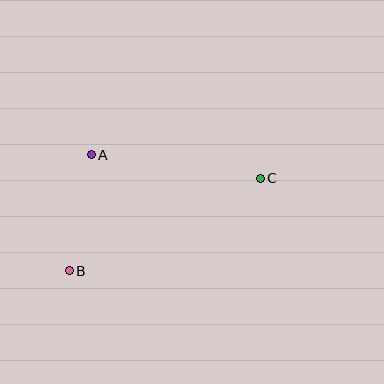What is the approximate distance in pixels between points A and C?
The distance between A and C is approximately 171 pixels.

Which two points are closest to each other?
Points A and B are closest to each other.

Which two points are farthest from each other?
Points B and C are farthest from each other.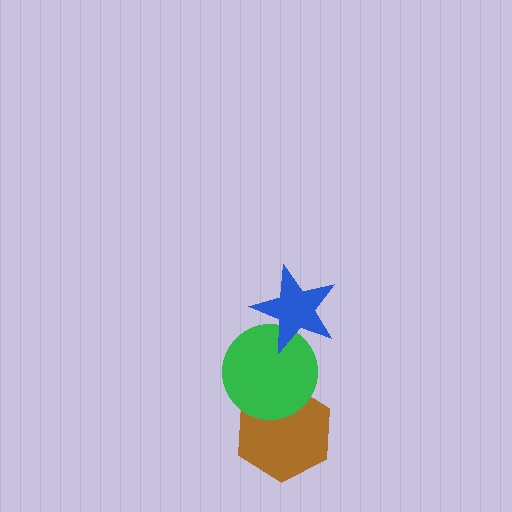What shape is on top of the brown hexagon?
The green circle is on top of the brown hexagon.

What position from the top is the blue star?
The blue star is 1st from the top.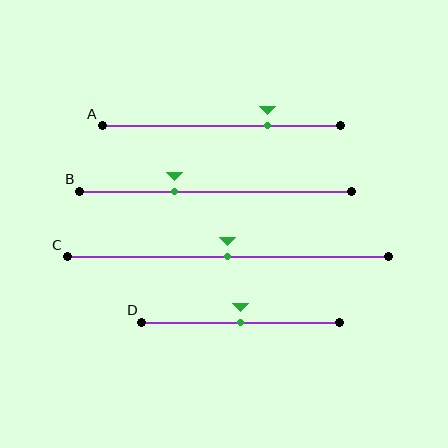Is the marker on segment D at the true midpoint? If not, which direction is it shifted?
Yes, the marker on segment D is at the true midpoint.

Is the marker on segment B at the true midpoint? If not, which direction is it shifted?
No, the marker on segment B is shifted to the left by about 15% of the segment length.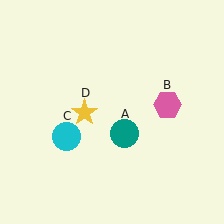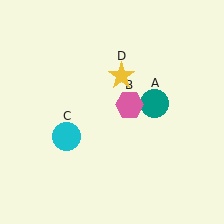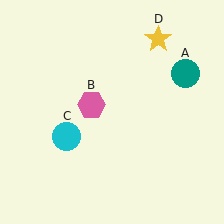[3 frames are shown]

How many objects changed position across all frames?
3 objects changed position: teal circle (object A), pink hexagon (object B), yellow star (object D).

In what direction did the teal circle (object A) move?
The teal circle (object A) moved up and to the right.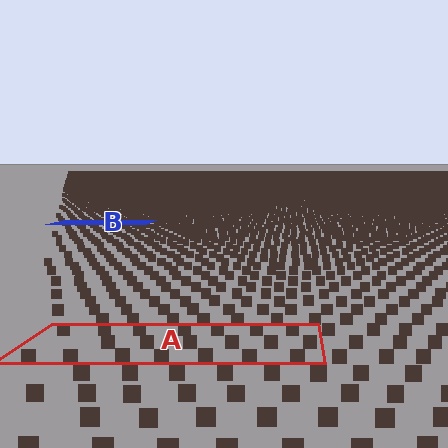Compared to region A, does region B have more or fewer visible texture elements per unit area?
Region B has more texture elements per unit area — they are packed more densely because it is farther away.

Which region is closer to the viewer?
Region A is closer. The texture elements there are larger and more spread out.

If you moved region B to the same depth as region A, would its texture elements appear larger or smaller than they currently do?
They would appear larger. At a closer depth, the same texture elements are projected at a bigger on-screen size.